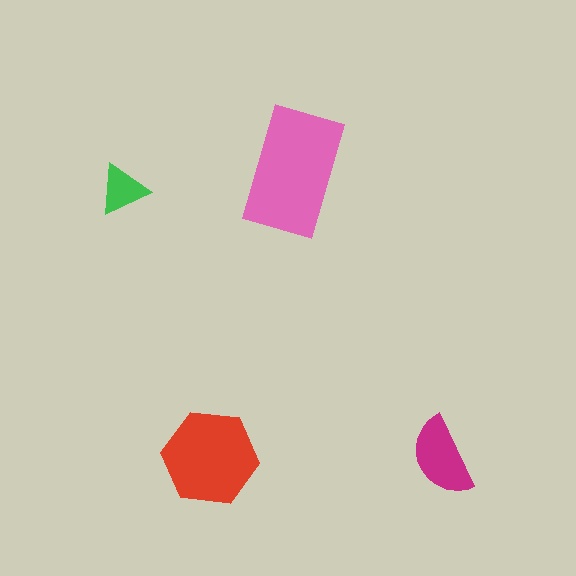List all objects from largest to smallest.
The pink rectangle, the red hexagon, the magenta semicircle, the green triangle.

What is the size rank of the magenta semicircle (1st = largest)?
3rd.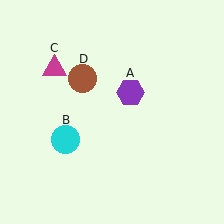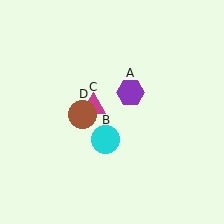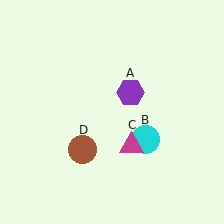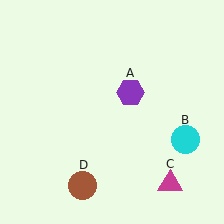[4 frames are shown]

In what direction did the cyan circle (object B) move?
The cyan circle (object B) moved right.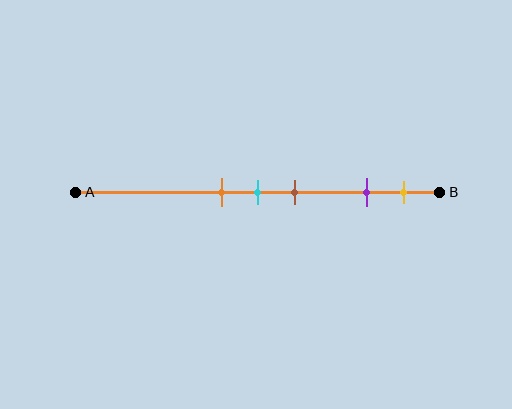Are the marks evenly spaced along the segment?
No, the marks are not evenly spaced.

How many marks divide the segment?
There are 5 marks dividing the segment.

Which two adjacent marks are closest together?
The orange and cyan marks are the closest adjacent pair.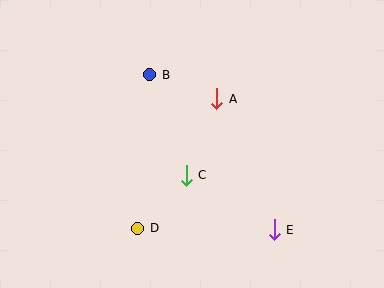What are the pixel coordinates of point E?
Point E is at (274, 230).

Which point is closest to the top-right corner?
Point A is closest to the top-right corner.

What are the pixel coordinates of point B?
Point B is at (150, 75).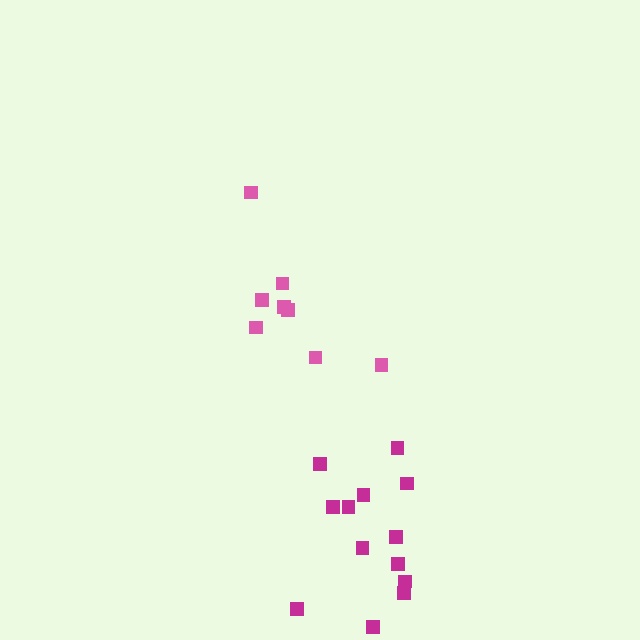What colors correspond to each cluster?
The clusters are colored: pink, magenta.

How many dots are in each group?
Group 1: 8 dots, Group 2: 13 dots (21 total).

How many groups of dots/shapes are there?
There are 2 groups.